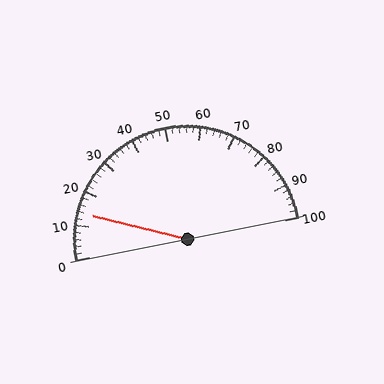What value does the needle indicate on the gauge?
The needle indicates approximately 14.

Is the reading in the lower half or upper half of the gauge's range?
The reading is in the lower half of the range (0 to 100).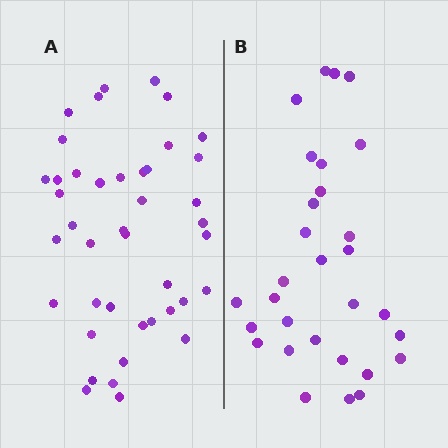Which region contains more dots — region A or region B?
Region A (the left region) has more dots.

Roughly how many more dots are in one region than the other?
Region A has roughly 12 or so more dots than region B.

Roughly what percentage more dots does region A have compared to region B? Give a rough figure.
About 40% more.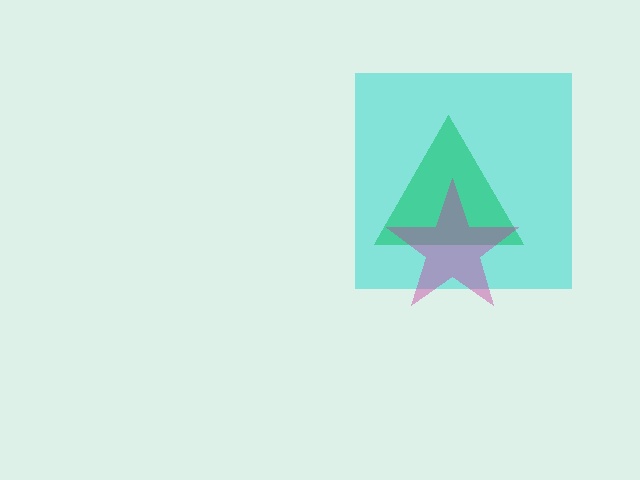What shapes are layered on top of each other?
The layered shapes are: a green triangle, a cyan square, a magenta star.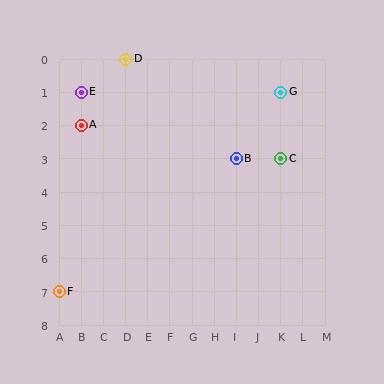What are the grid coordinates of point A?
Point A is at grid coordinates (B, 2).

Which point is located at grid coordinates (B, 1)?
Point E is at (B, 1).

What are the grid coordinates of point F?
Point F is at grid coordinates (A, 7).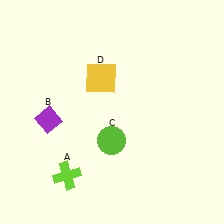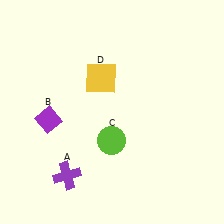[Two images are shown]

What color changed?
The cross (A) changed from lime in Image 1 to purple in Image 2.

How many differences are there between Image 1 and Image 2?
There is 1 difference between the two images.